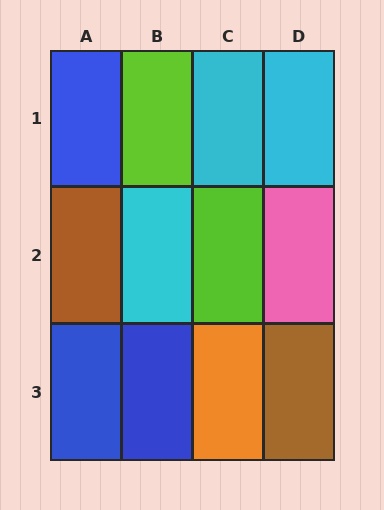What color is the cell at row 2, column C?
Lime.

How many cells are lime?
2 cells are lime.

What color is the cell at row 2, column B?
Cyan.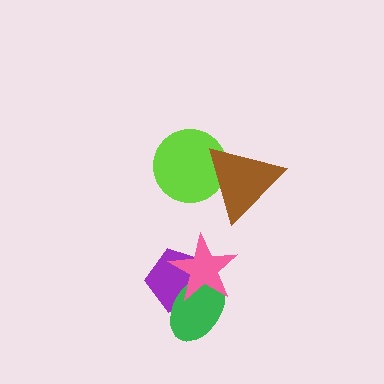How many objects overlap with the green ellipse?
2 objects overlap with the green ellipse.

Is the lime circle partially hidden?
Yes, it is partially covered by another shape.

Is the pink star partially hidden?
No, no other shape covers it.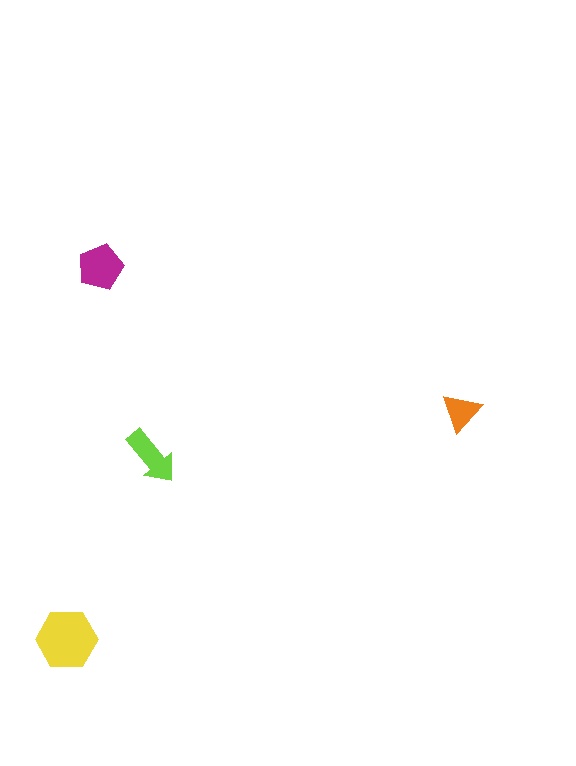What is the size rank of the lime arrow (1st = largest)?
3rd.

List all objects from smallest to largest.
The orange triangle, the lime arrow, the magenta pentagon, the yellow hexagon.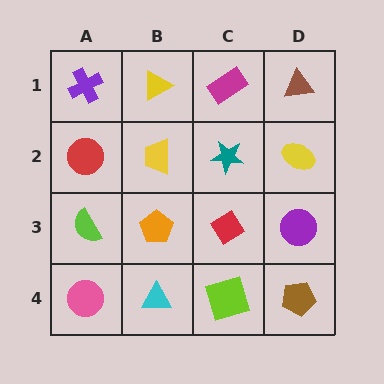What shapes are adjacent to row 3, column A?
A red circle (row 2, column A), a pink circle (row 4, column A), an orange pentagon (row 3, column B).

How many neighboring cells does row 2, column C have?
4.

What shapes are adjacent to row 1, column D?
A yellow ellipse (row 2, column D), a magenta rectangle (row 1, column C).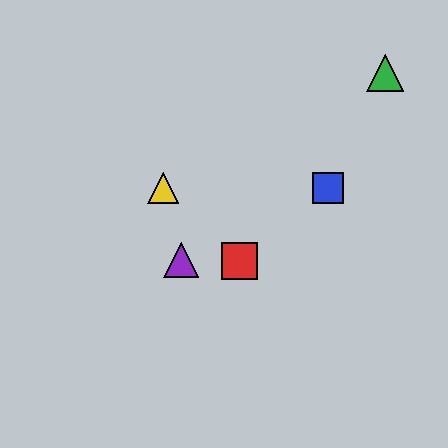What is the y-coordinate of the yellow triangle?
The yellow triangle is at y≈188.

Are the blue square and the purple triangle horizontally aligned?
No, the blue square is at y≈188 and the purple triangle is at y≈260.